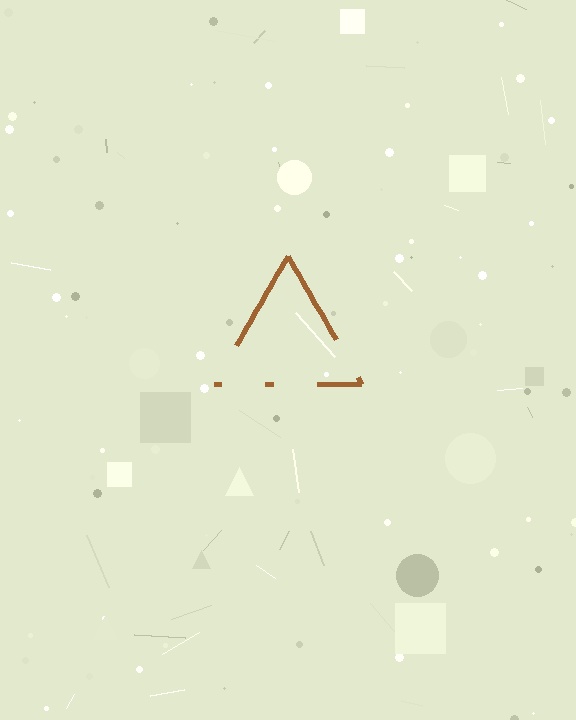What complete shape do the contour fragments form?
The contour fragments form a triangle.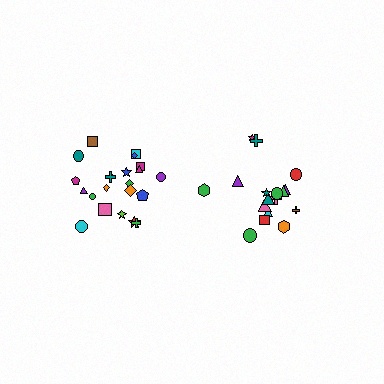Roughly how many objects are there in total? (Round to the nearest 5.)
Roughly 40 objects in total.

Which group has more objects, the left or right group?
The left group.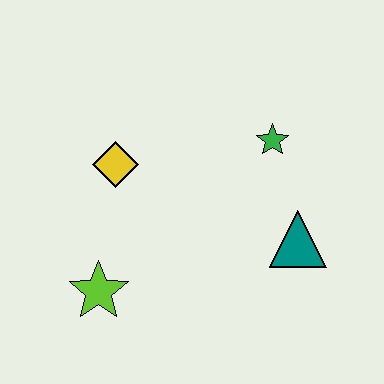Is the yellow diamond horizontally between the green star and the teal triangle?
No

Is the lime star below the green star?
Yes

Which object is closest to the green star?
The teal triangle is closest to the green star.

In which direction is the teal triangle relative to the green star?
The teal triangle is below the green star.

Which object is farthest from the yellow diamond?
The teal triangle is farthest from the yellow diamond.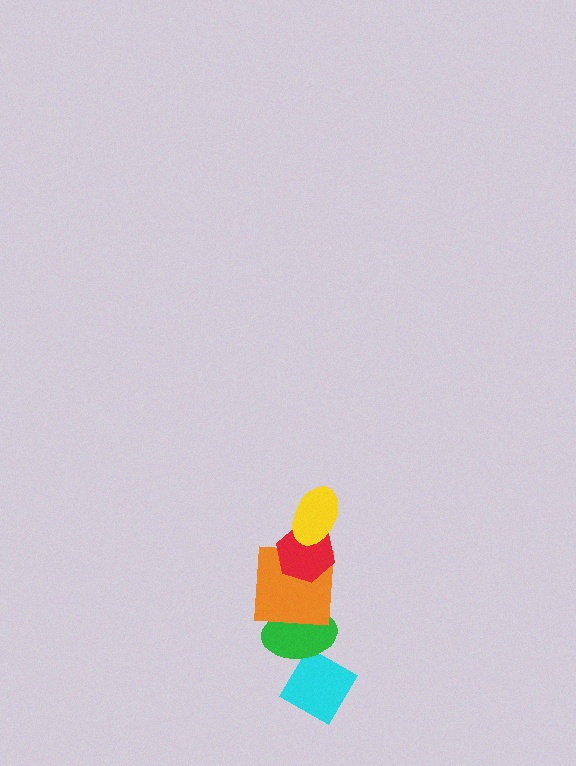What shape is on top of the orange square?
The red hexagon is on top of the orange square.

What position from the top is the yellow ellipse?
The yellow ellipse is 1st from the top.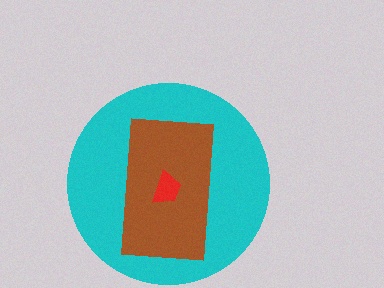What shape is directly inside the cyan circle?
The brown rectangle.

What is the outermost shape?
The cyan circle.